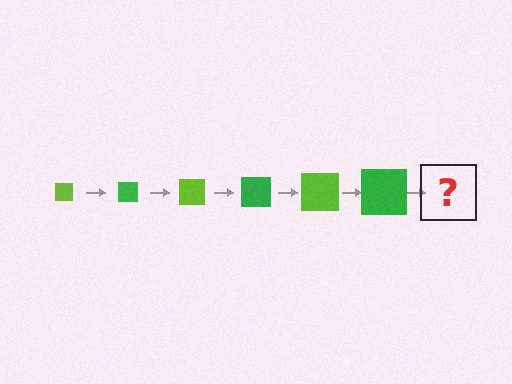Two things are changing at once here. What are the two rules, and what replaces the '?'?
The two rules are that the square grows larger each step and the color cycles through lime and green. The '?' should be a lime square, larger than the previous one.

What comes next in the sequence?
The next element should be a lime square, larger than the previous one.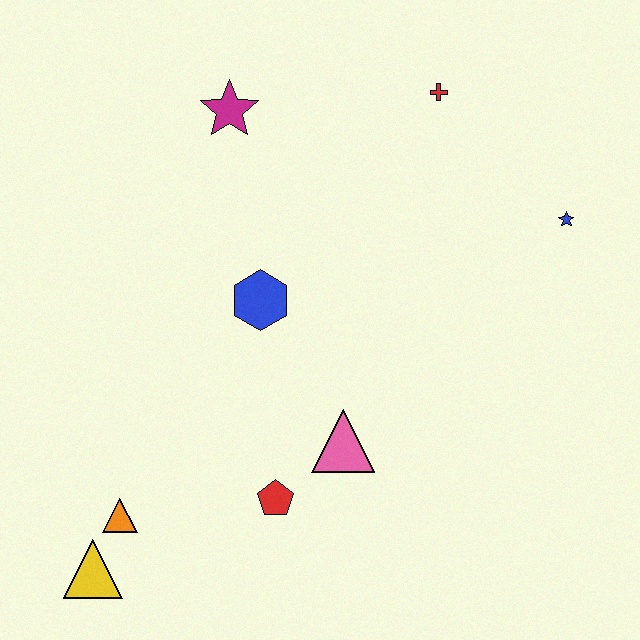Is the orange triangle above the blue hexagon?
No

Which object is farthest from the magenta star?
The yellow triangle is farthest from the magenta star.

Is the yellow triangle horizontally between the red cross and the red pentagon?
No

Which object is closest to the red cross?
The blue star is closest to the red cross.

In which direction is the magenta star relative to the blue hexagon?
The magenta star is above the blue hexagon.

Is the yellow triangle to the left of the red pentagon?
Yes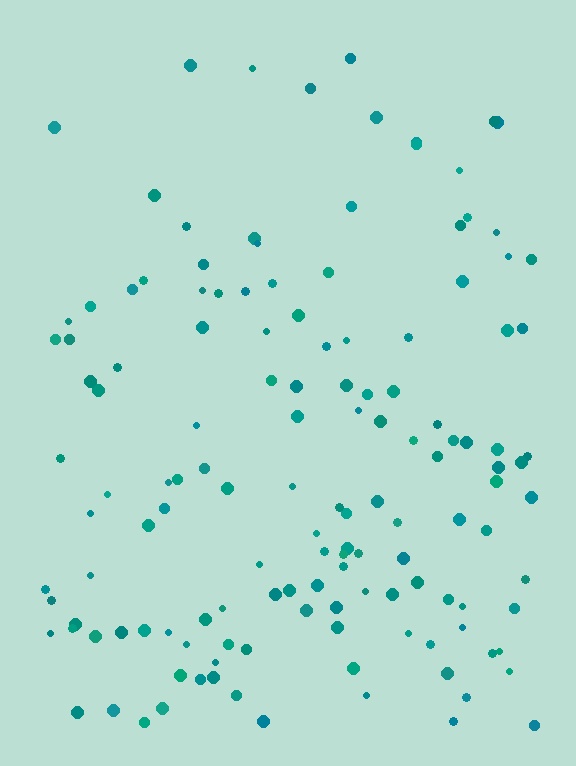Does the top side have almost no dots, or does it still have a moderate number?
Still a moderate number, just noticeably fewer than the bottom.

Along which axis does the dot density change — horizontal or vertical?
Vertical.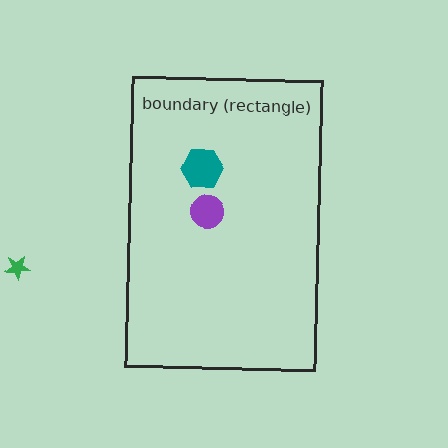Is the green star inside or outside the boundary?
Outside.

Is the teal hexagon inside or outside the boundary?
Inside.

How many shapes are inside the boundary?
2 inside, 1 outside.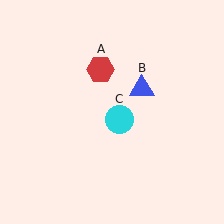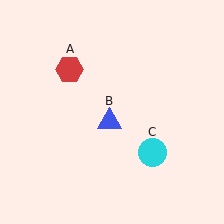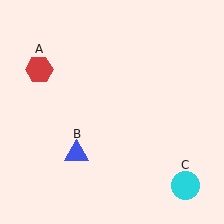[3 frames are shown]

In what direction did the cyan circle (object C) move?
The cyan circle (object C) moved down and to the right.